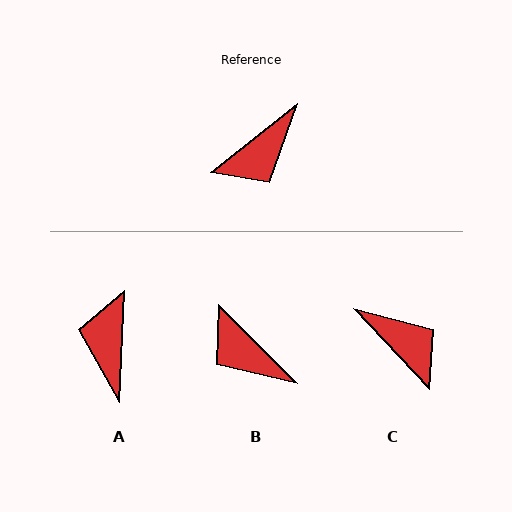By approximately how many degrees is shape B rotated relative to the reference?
Approximately 84 degrees clockwise.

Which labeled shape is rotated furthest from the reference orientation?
A, about 131 degrees away.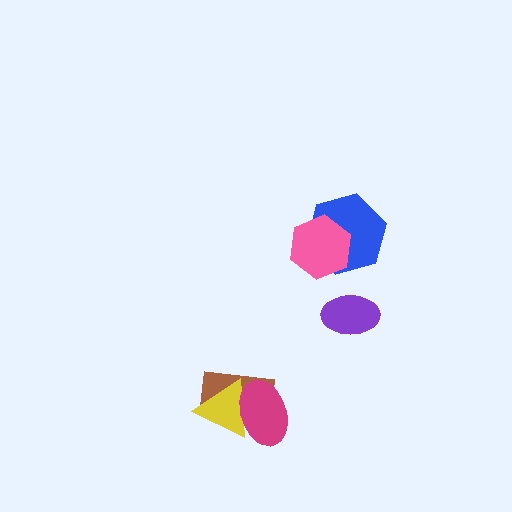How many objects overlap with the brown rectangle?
2 objects overlap with the brown rectangle.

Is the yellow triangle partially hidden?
Yes, it is partially covered by another shape.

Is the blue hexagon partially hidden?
Yes, it is partially covered by another shape.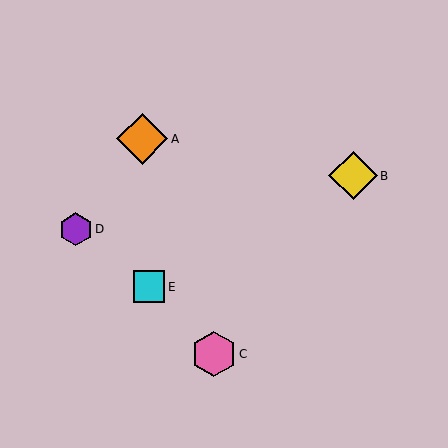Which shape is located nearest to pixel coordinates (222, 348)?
The pink hexagon (labeled C) at (214, 354) is nearest to that location.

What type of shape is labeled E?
Shape E is a cyan square.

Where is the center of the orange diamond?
The center of the orange diamond is at (142, 139).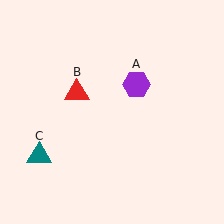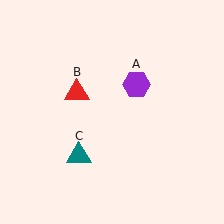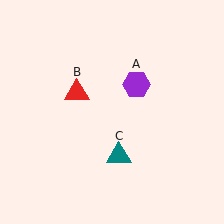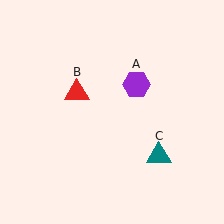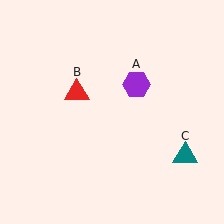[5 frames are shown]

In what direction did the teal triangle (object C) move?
The teal triangle (object C) moved right.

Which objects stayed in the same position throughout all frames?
Purple hexagon (object A) and red triangle (object B) remained stationary.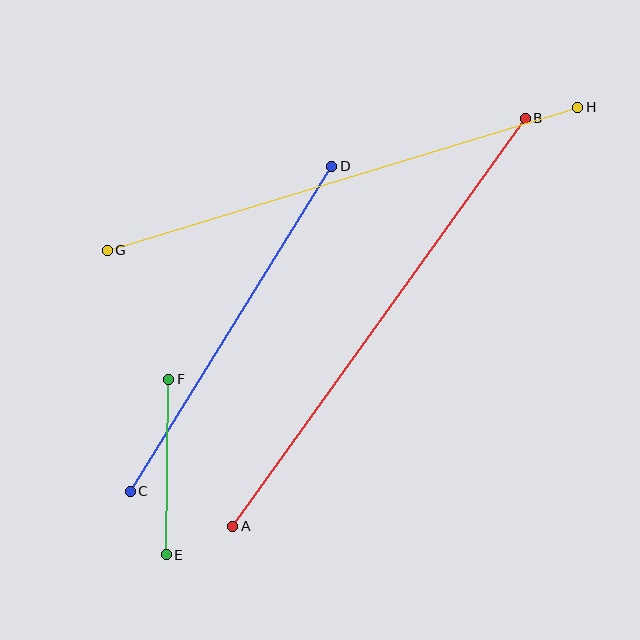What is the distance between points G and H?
The distance is approximately 492 pixels.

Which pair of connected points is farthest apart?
Points A and B are farthest apart.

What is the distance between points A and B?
The distance is approximately 502 pixels.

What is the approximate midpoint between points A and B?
The midpoint is at approximately (379, 322) pixels.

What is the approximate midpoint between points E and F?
The midpoint is at approximately (168, 467) pixels.